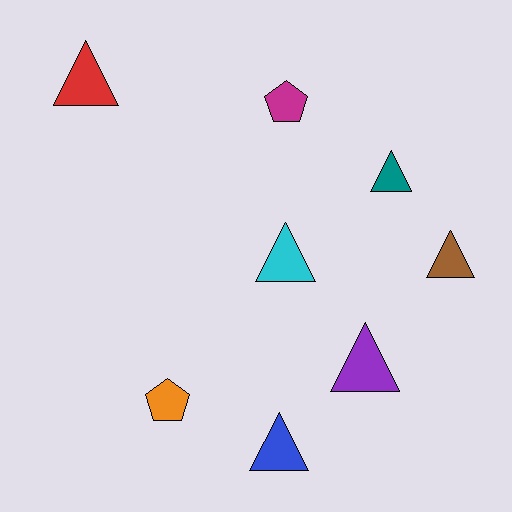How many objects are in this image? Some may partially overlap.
There are 8 objects.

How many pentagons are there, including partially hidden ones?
There are 2 pentagons.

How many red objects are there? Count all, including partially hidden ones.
There is 1 red object.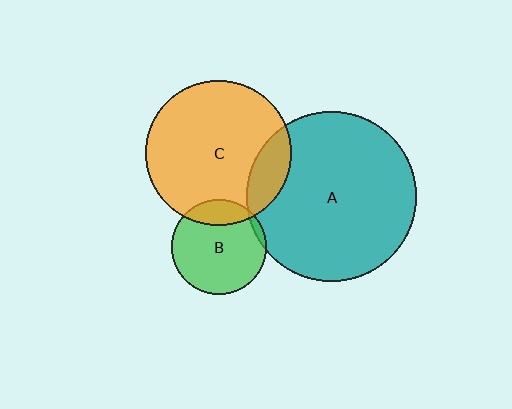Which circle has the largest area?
Circle A (teal).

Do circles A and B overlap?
Yes.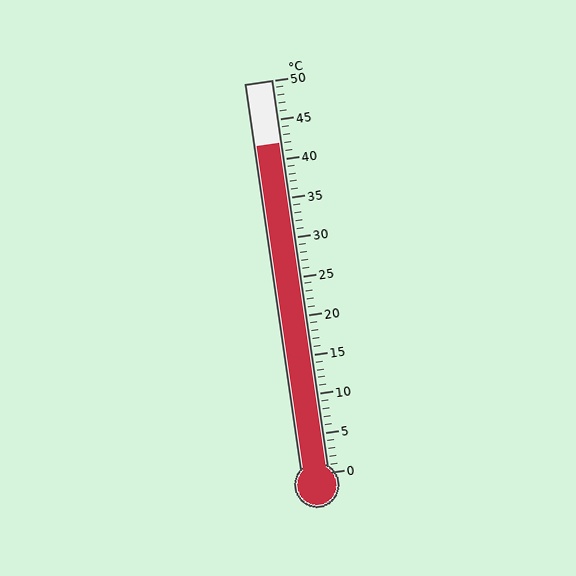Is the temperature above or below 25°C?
The temperature is above 25°C.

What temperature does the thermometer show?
The thermometer shows approximately 42°C.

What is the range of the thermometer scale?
The thermometer scale ranges from 0°C to 50°C.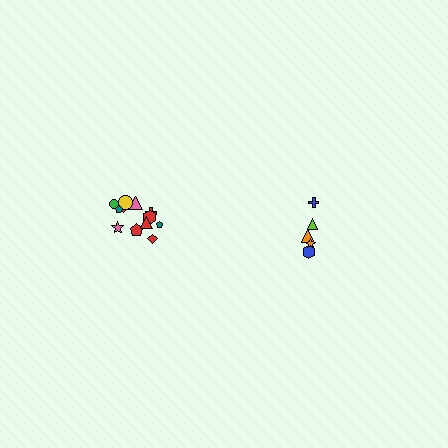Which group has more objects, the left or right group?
The left group.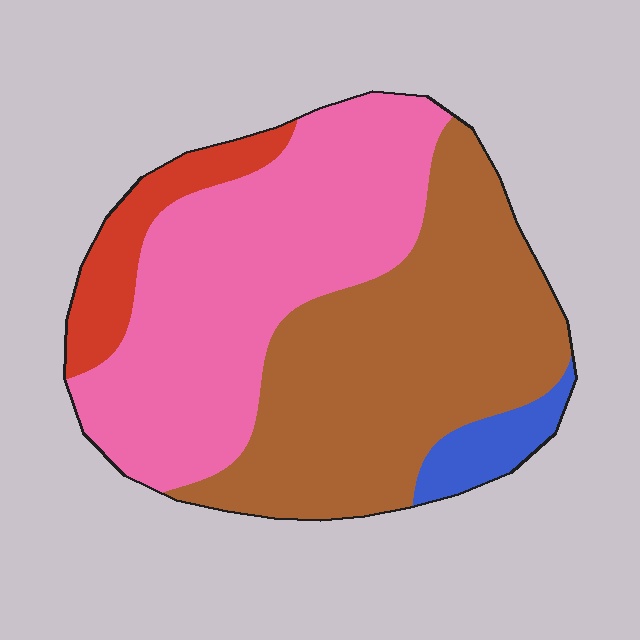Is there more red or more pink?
Pink.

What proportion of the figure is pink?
Pink takes up between a quarter and a half of the figure.